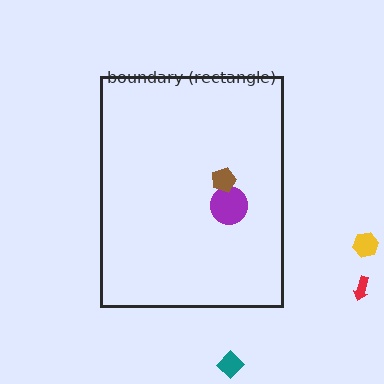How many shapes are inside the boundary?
2 inside, 3 outside.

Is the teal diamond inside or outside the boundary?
Outside.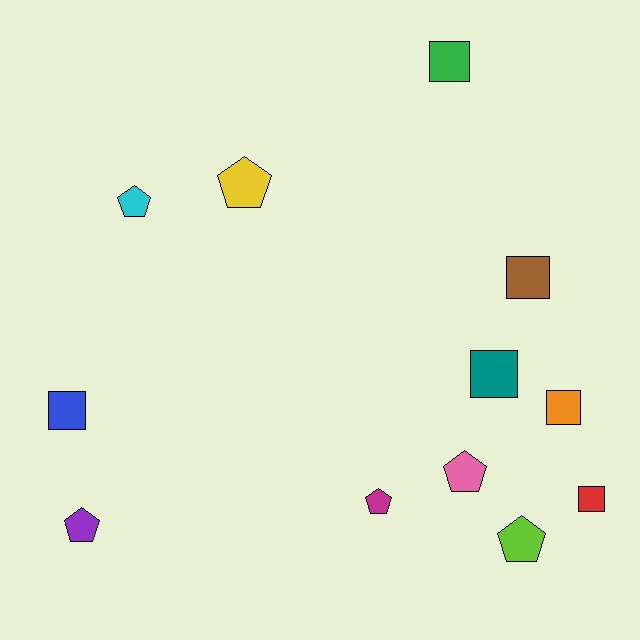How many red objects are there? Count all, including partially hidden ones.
There is 1 red object.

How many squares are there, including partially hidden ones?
There are 6 squares.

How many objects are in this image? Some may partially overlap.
There are 12 objects.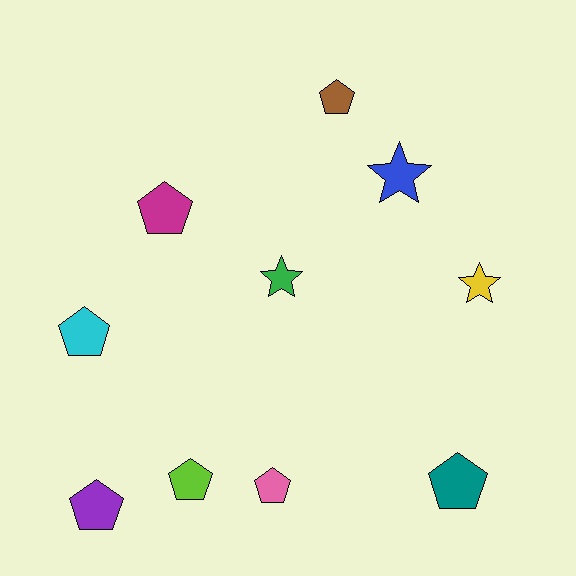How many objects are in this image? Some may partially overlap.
There are 10 objects.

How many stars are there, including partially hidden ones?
There are 3 stars.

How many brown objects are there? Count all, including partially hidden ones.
There is 1 brown object.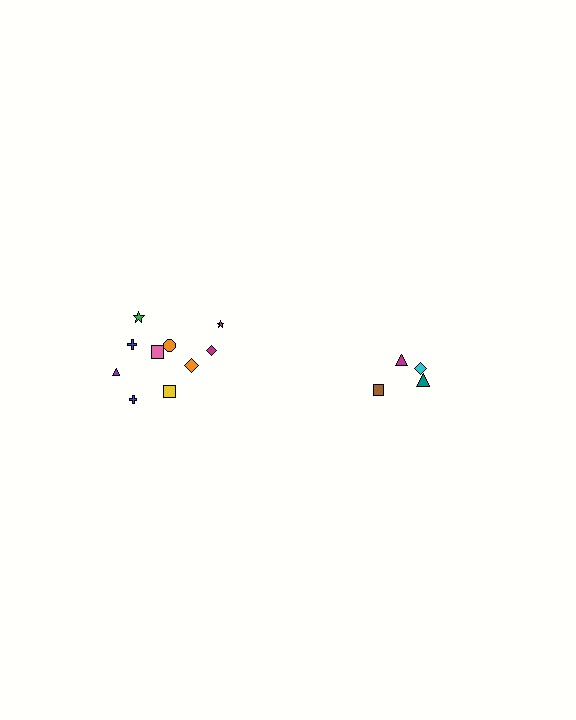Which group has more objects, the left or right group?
The left group.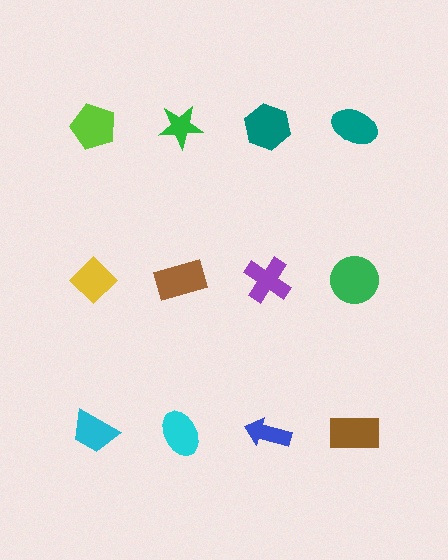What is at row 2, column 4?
A green circle.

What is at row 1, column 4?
A teal ellipse.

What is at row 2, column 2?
A brown rectangle.